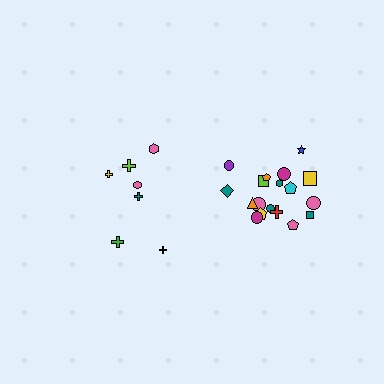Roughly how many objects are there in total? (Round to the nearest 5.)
Roughly 25 objects in total.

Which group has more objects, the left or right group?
The right group.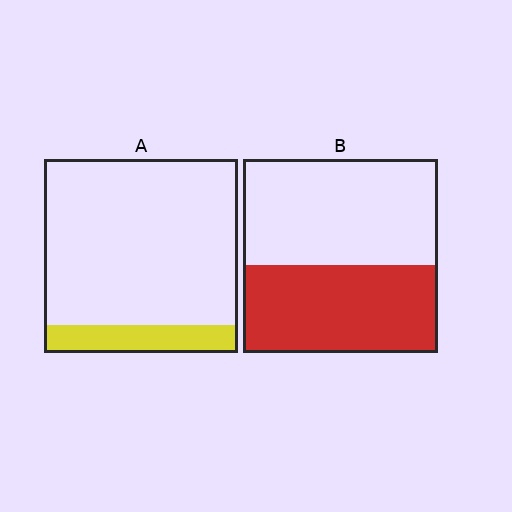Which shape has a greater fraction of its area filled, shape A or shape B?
Shape B.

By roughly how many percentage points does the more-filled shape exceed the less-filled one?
By roughly 30 percentage points (B over A).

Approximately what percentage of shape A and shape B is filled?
A is approximately 15% and B is approximately 45%.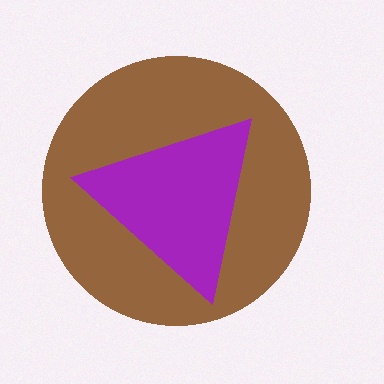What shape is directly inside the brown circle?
The purple triangle.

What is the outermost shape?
The brown circle.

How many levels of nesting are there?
2.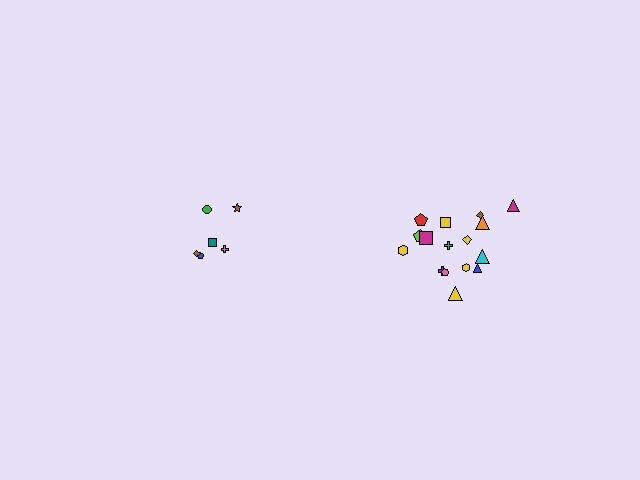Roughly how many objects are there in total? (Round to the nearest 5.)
Roughly 25 objects in total.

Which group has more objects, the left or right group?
The right group.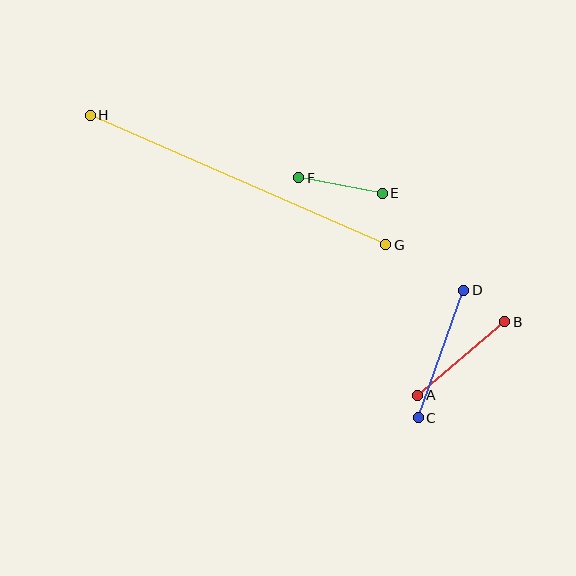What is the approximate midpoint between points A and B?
The midpoint is at approximately (461, 358) pixels.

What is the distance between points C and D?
The distance is approximately 135 pixels.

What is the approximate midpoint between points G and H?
The midpoint is at approximately (238, 180) pixels.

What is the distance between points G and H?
The distance is approximately 323 pixels.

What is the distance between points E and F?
The distance is approximately 85 pixels.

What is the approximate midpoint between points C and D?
The midpoint is at approximately (441, 354) pixels.